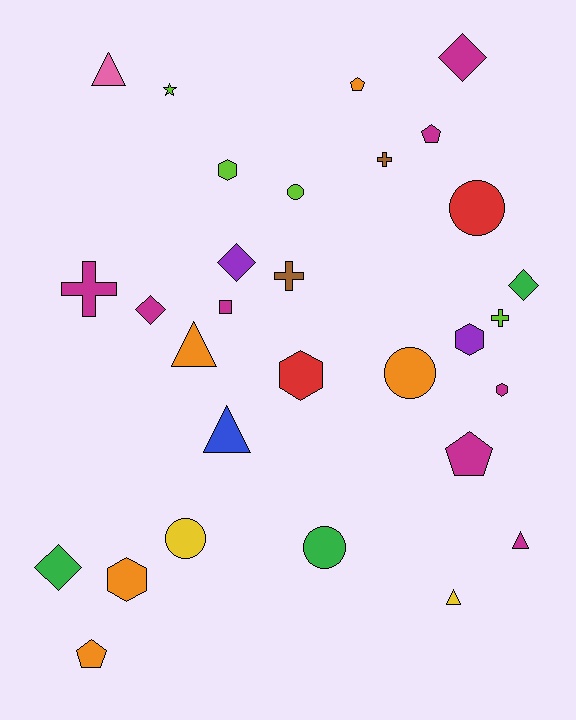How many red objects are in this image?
There are 2 red objects.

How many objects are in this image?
There are 30 objects.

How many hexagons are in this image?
There are 5 hexagons.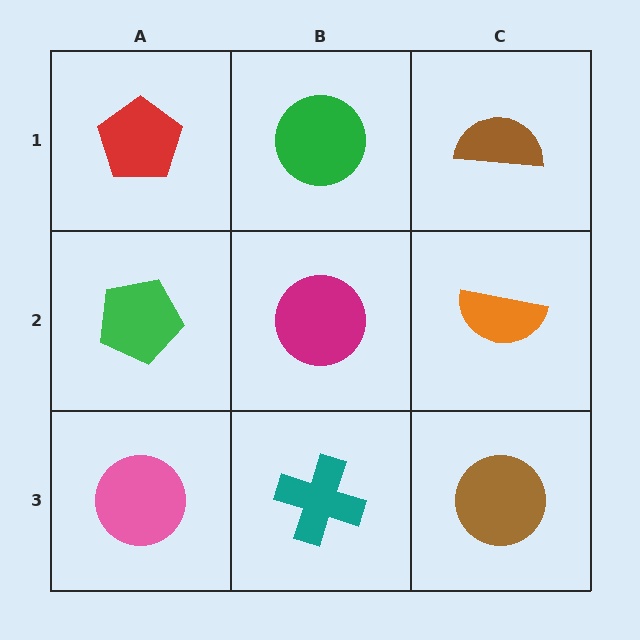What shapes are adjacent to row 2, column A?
A red pentagon (row 1, column A), a pink circle (row 3, column A), a magenta circle (row 2, column B).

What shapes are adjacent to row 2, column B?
A green circle (row 1, column B), a teal cross (row 3, column B), a green pentagon (row 2, column A), an orange semicircle (row 2, column C).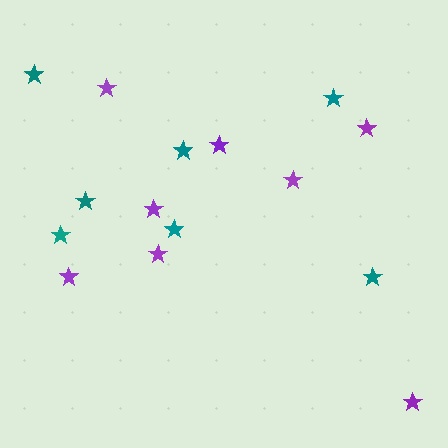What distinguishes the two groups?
There are 2 groups: one group of purple stars (8) and one group of teal stars (7).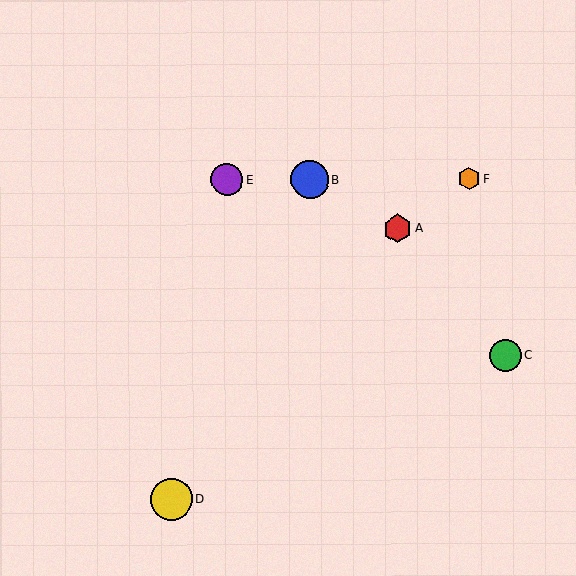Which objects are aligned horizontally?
Objects B, E, F are aligned horizontally.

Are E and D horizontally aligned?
No, E is at y≈180 and D is at y≈499.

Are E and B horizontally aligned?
Yes, both are at y≈180.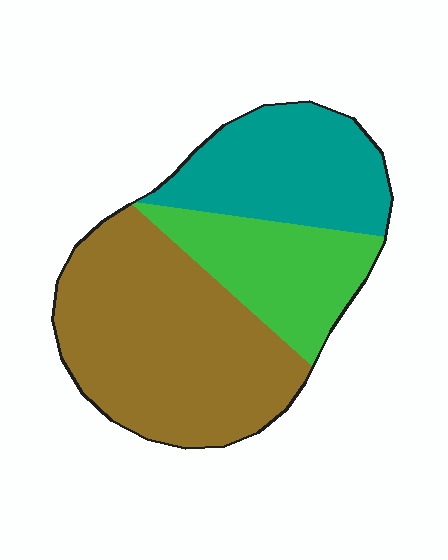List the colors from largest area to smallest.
From largest to smallest: brown, teal, green.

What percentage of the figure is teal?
Teal takes up about one quarter (1/4) of the figure.